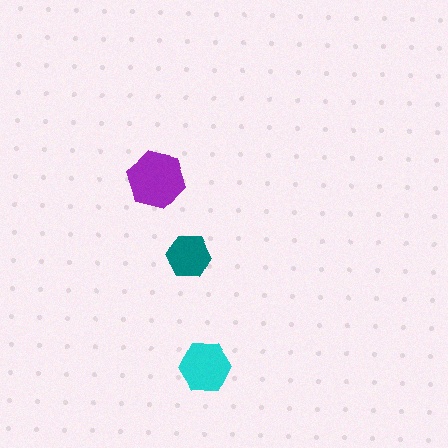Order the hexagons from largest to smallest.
the purple one, the cyan one, the teal one.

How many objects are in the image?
There are 3 objects in the image.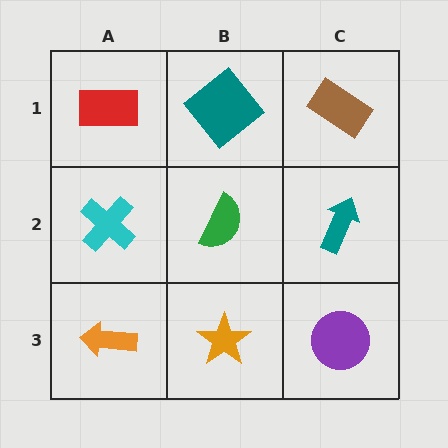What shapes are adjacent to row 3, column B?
A green semicircle (row 2, column B), an orange arrow (row 3, column A), a purple circle (row 3, column C).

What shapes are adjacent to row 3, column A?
A cyan cross (row 2, column A), an orange star (row 3, column B).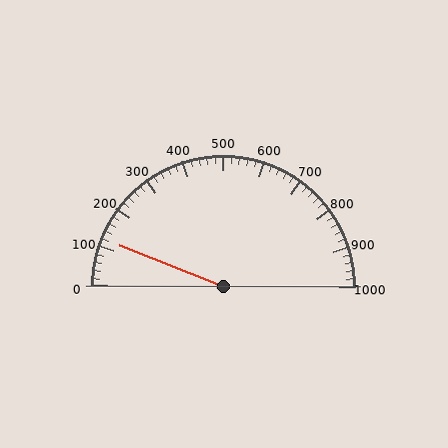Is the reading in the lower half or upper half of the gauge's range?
The reading is in the lower half of the range (0 to 1000).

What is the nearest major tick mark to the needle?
The nearest major tick mark is 100.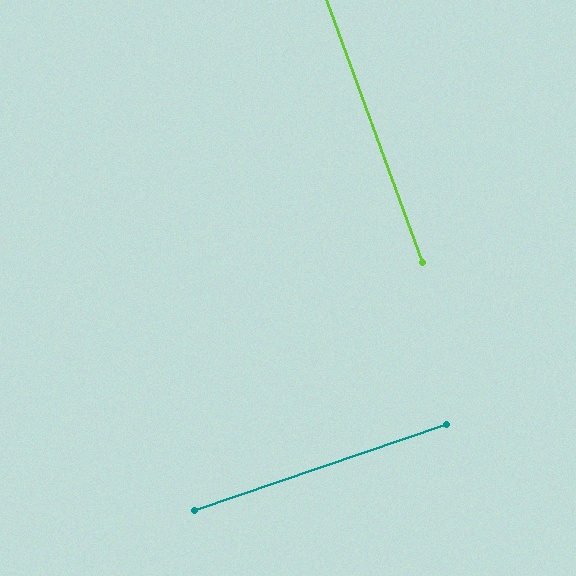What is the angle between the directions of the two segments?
Approximately 89 degrees.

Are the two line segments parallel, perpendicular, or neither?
Perpendicular — they meet at approximately 89°.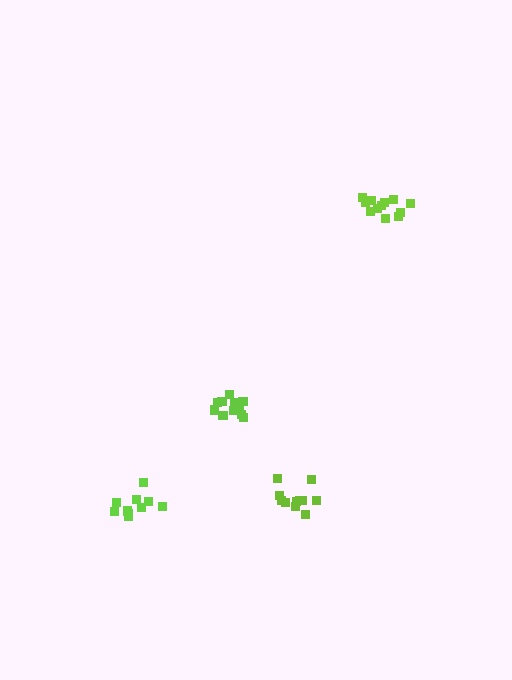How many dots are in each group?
Group 1: 12 dots, Group 2: 13 dots, Group 3: 11 dots, Group 4: 10 dots (46 total).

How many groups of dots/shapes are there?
There are 4 groups.